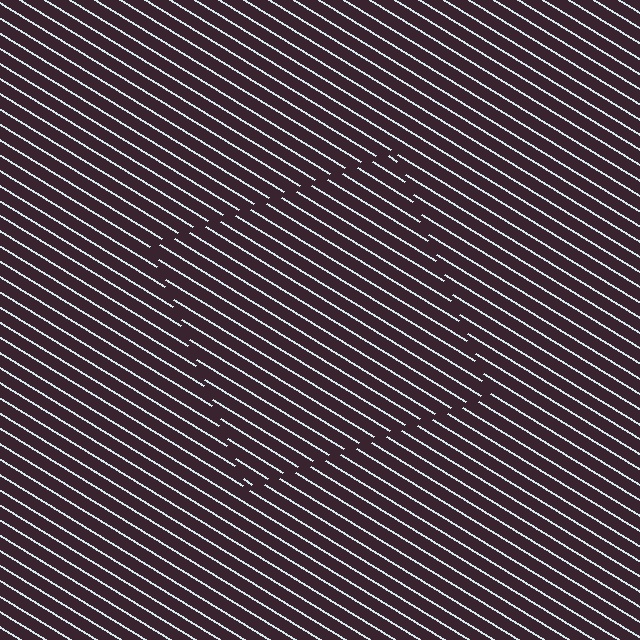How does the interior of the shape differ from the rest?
The interior of the shape contains the same grating, shifted by half a period — the contour is defined by the phase discontinuity where line-ends from the inner and outer gratings abut.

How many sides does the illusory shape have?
4 sides — the line-ends trace a square.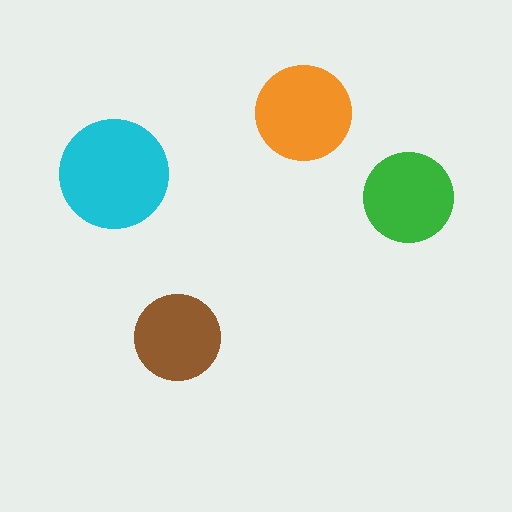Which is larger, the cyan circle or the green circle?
The cyan one.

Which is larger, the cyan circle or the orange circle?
The cyan one.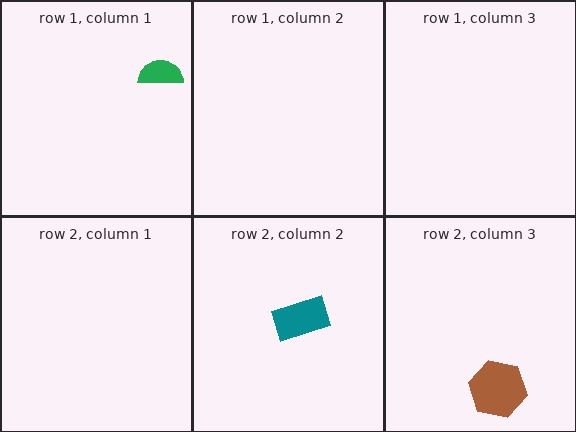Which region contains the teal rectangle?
The row 2, column 2 region.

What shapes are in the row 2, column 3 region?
The brown hexagon.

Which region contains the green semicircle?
The row 1, column 1 region.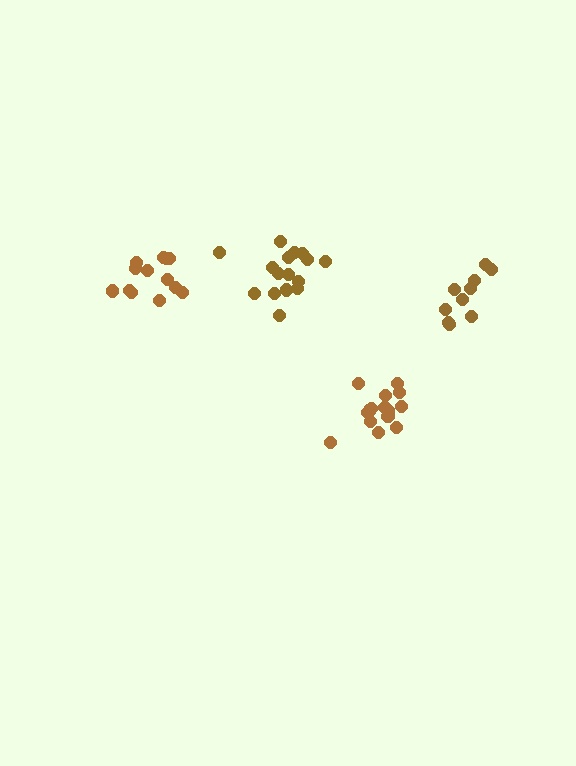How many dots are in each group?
Group 1: 13 dots, Group 2: 16 dots, Group 3: 10 dots, Group 4: 15 dots (54 total).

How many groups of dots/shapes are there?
There are 4 groups.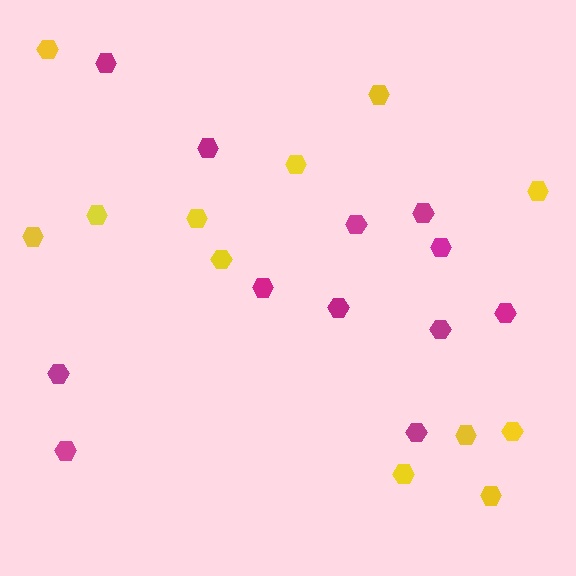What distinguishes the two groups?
There are 2 groups: one group of magenta hexagons (12) and one group of yellow hexagons (12).